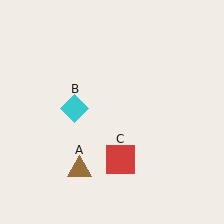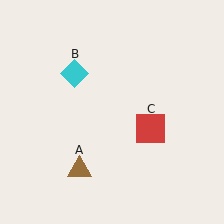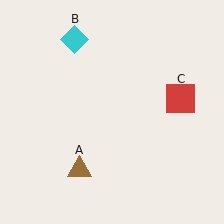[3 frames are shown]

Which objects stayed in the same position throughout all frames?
Brown triangle (object A) remained stationary.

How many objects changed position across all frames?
2 objects changed position: cyan diamond (object B), red square (object C).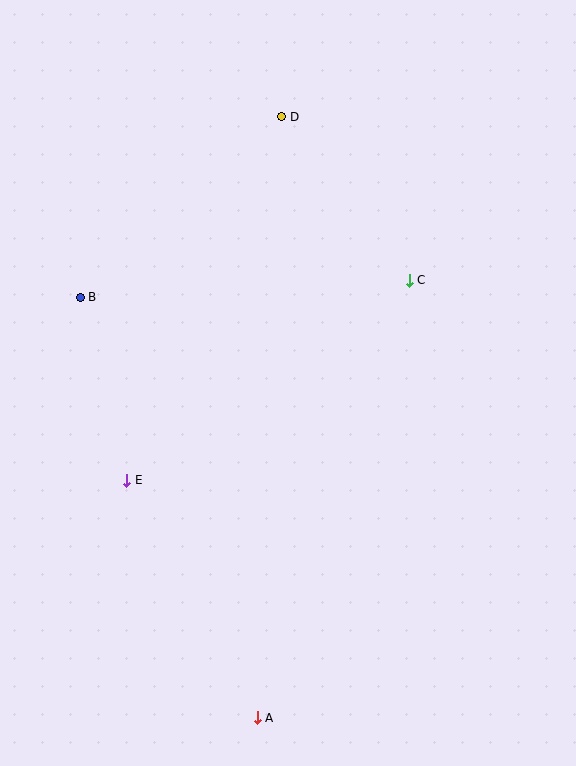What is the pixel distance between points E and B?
The distance between E and B is 189 pixels.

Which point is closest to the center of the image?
Point C at (409, 280) is closest to the center.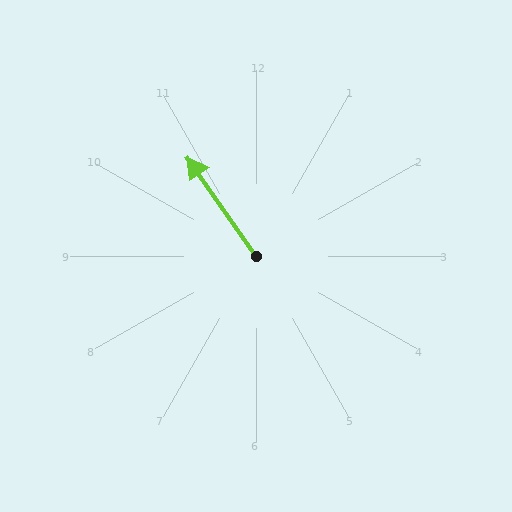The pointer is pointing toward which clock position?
Roughly 11 o'clock.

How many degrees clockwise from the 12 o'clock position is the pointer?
Approximately 325 degrees.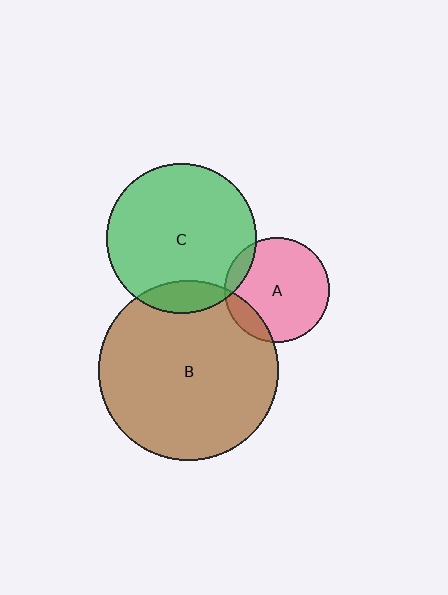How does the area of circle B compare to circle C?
Approximately 1.4 times.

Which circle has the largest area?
Circle B (brown).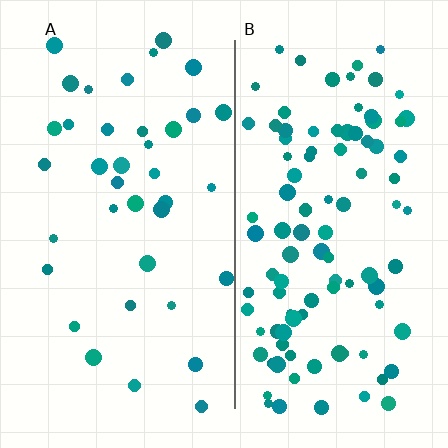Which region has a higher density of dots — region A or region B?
B (the right).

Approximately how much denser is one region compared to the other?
Approximately 2.7× — region B over region A.